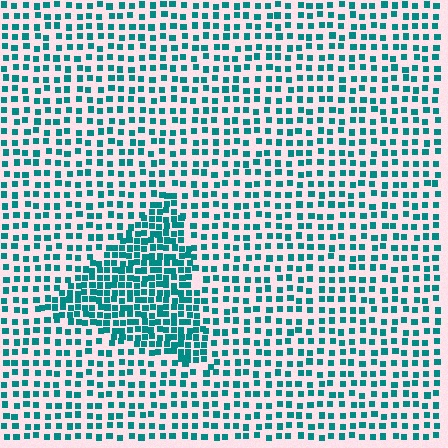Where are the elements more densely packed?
The elements are more densely packed inside the triangle boundary.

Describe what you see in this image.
The image contains small teal elements arranged at two different densities. A triangle-shaped region is visible where the elements are more densely packed than the surrounding area.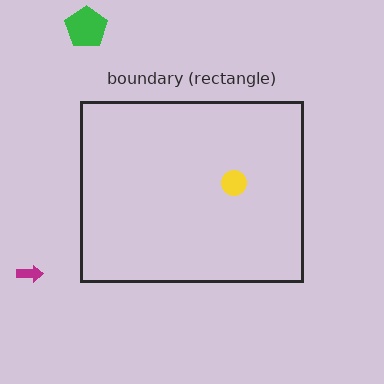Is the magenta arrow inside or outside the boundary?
Outside.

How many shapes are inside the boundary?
1 inside, 2 outside.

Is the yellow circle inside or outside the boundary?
Inside.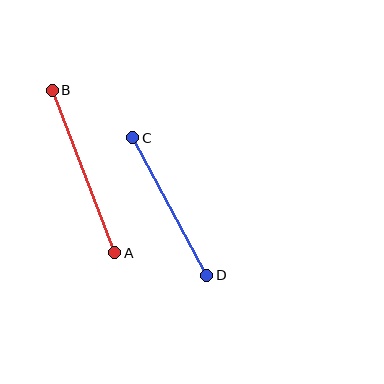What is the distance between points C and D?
The distance is approximately 156 pixels.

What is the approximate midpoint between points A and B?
The midpoint is at approximately (83, 171) pixels.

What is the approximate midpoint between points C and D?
The midpoint is at approximately (170, 207) pixels.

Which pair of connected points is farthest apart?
Points A and B are farthest apart.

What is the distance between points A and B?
The distance is approximately 174 pixels.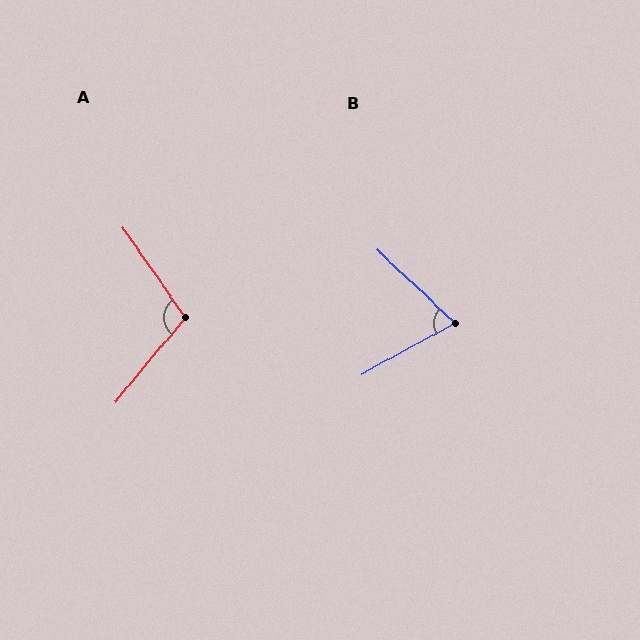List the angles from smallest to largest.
B (72°), A (106°).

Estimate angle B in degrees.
Approximately 72 degrees.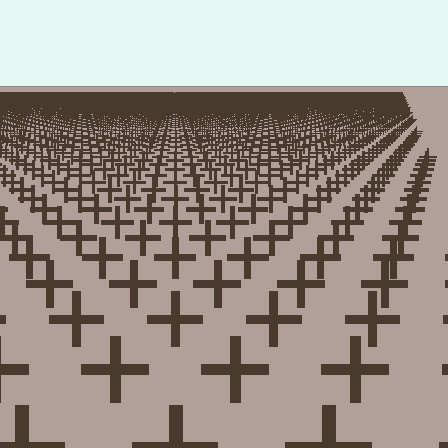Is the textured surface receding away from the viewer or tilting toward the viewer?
The surface is receding away from the viewer. Texture elements get smaller and denser toward the top.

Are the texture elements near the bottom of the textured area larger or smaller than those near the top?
Larger. Near the bottom, elements are closer to the viewer and appear at a bigger on-screen size.